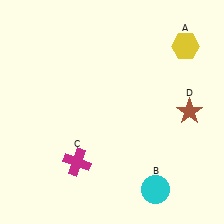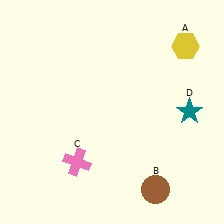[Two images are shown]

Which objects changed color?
B changed from cyan to brown. C changed from magenta to pink. D changed from brown to teal.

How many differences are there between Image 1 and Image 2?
There are 3 differences between the two images.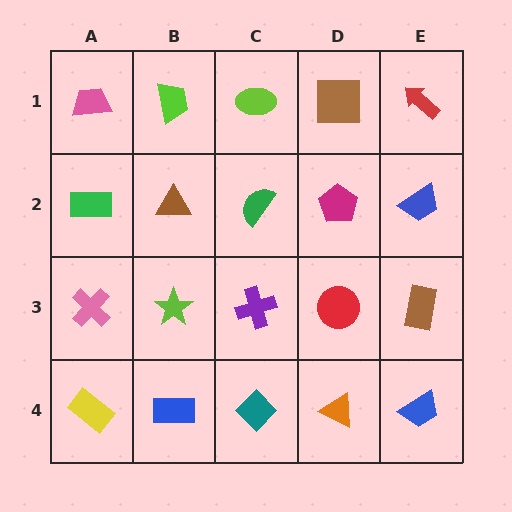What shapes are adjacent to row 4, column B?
A lime star (row 3, column B), a yellow rectangle (row 4, column A), a teal diamond (row 4, column C).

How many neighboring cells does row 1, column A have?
2.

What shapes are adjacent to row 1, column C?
A green semicircle (row 2, column C), a lime trapezoid (row 1, column B), a brown square (row 1, column D).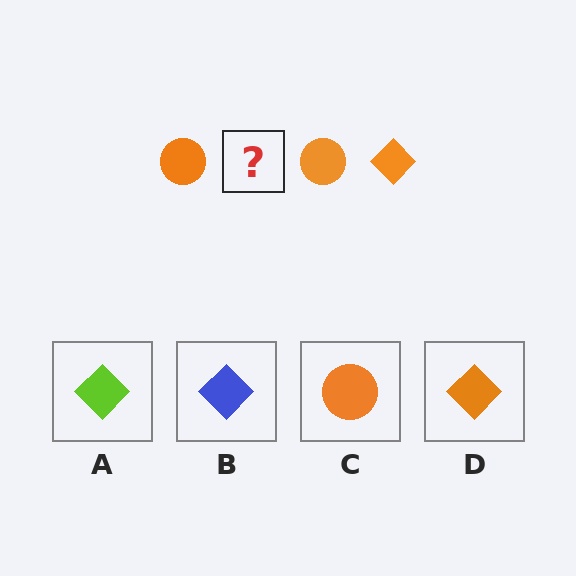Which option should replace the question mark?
Option D.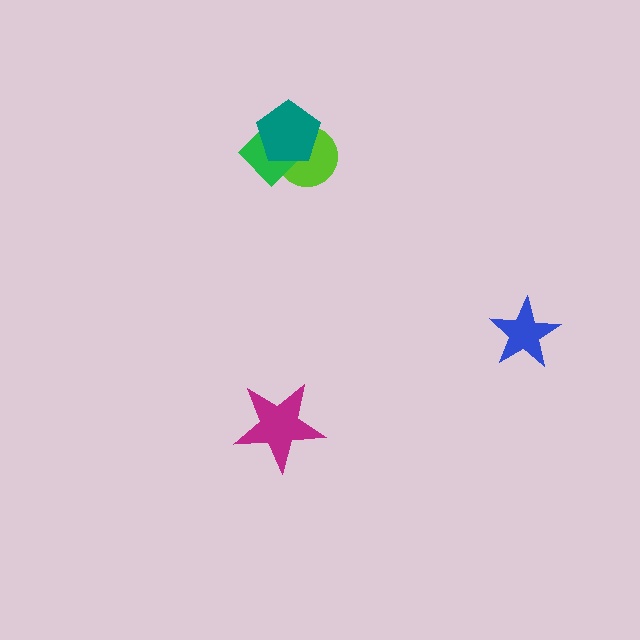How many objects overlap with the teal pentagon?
2 objects overlap with the teal pentagon.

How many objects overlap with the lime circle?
2 objects overlap with the lime circle.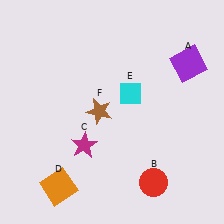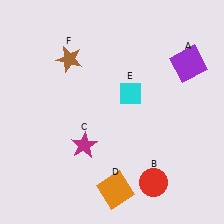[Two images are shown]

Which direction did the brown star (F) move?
The brown star (F) moved up.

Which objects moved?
The objects that moved are: the orange square (D), the brown star (F).